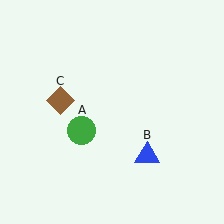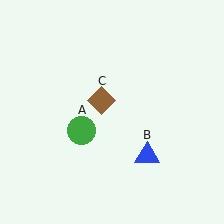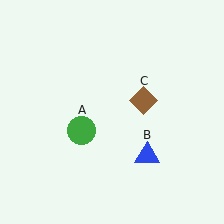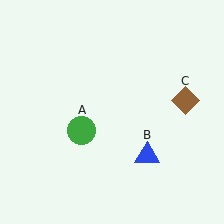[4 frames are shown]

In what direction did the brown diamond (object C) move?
The brown diamond (object C) moved right.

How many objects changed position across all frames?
1 object changed position: brown diamond (object C).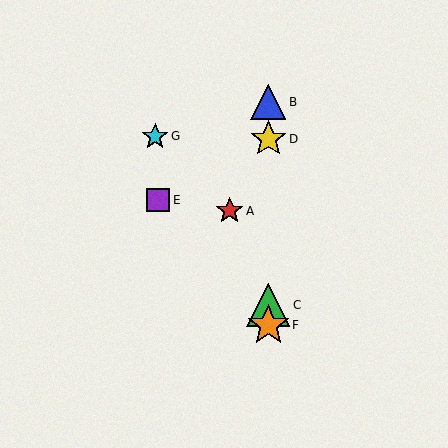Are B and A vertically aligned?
No, B is at x≈268 and A is at x≈230.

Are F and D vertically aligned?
Yes, both are at x≈268.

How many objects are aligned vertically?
4 objects (B, C, D, F) are aligned vertically.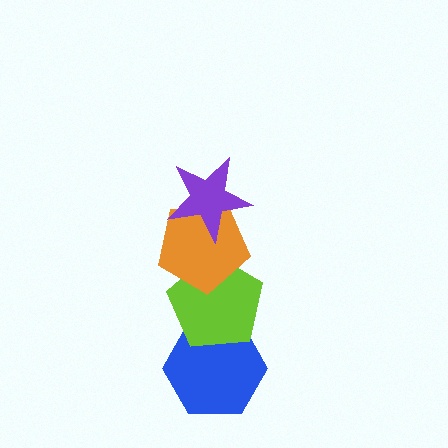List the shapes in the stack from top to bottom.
From top to bottom: the purple star, the orange pentagon, the lime pentagon, the blue hexagon.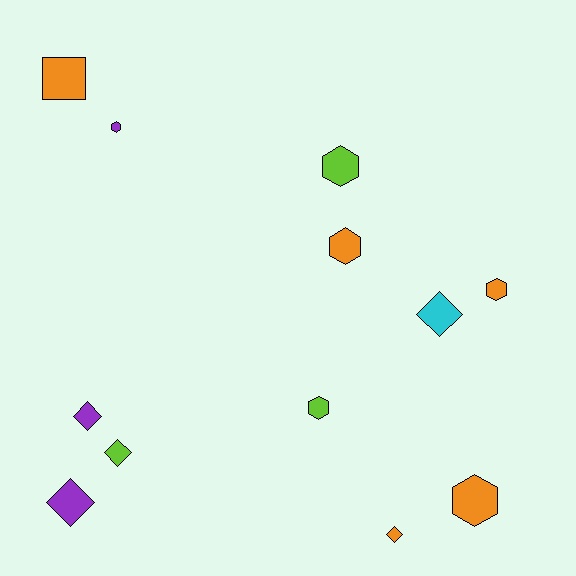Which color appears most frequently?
Orange, with 5 objects.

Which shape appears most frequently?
Hexagon, with 6 objects.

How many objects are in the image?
There are 12 objects.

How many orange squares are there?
There is 1 orange square.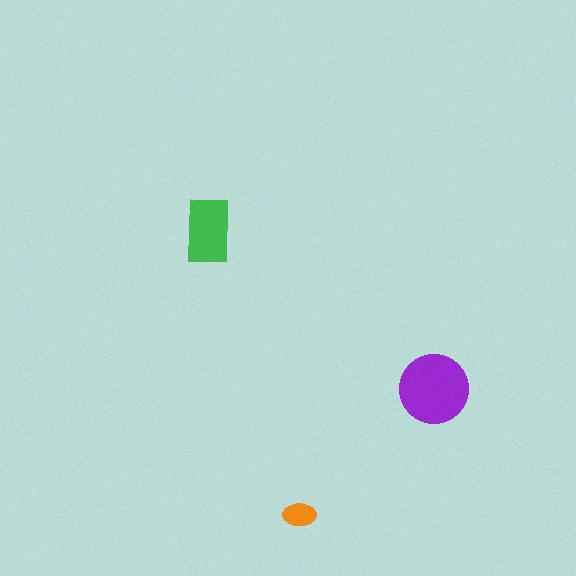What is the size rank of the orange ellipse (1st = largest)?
3rd.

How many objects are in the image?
There are 3 objects in the image.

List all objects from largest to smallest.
The purple circle, the green rectangle, the orange ellipse.